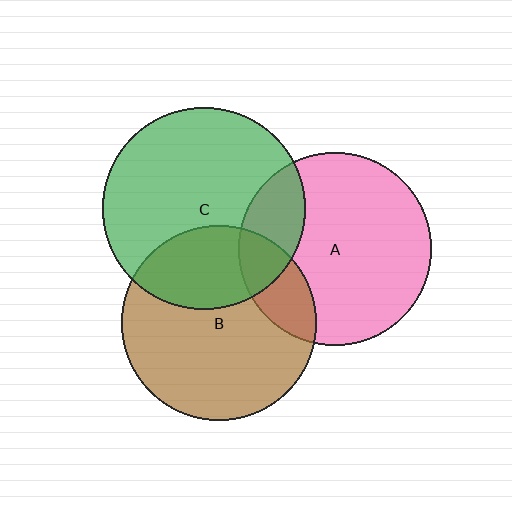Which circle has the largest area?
Circle C (green).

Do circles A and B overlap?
Yes.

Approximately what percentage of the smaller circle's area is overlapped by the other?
Approximately 20%.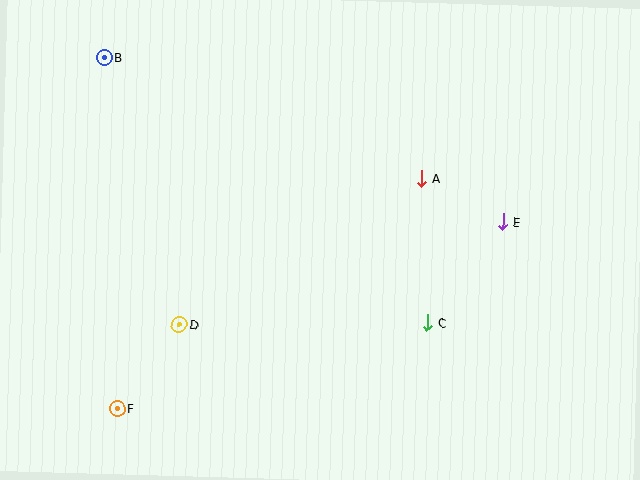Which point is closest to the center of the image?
Point A at (422, 179) is closest to the center.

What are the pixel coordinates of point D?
Point D is at (179, 325).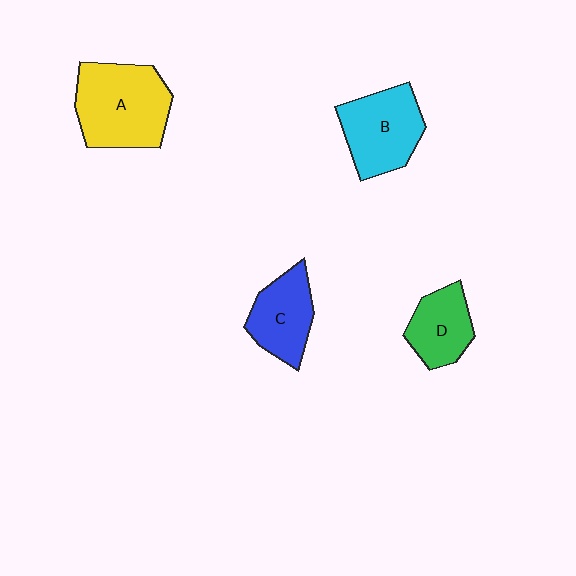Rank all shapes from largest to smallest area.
From largest to smallest: A (yellow), B (cyan), C (blue), D (green).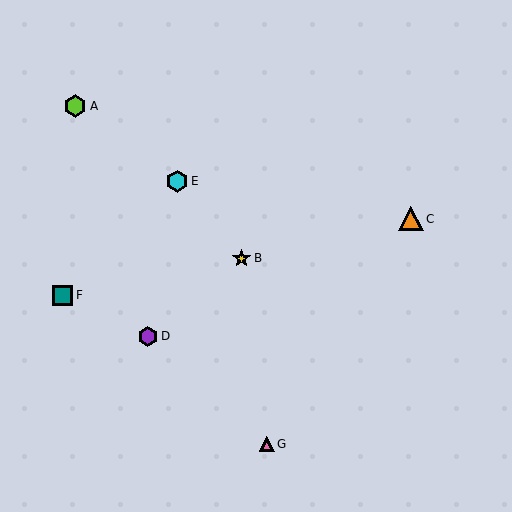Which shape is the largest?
The orange triangle (labeled C) is the largest.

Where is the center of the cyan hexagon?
The center of the cyan hexagon is at (177, 181).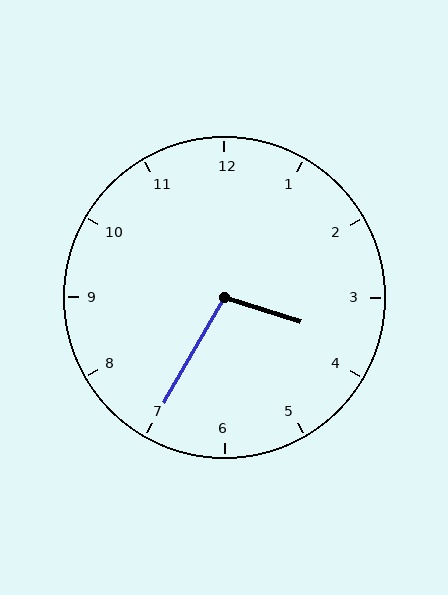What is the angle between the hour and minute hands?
Approximately 102 degrees.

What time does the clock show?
3:35.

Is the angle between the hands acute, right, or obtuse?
It is obtuse.